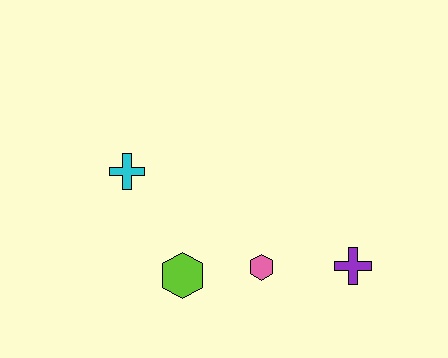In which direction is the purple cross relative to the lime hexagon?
The purple cross is to the right of the lime hexagon.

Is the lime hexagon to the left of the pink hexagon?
Yes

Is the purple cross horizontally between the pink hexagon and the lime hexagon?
No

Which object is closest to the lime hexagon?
The pink hexagon is closest to the lime hexagon.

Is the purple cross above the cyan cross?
No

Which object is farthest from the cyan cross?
The purple cross is farthest from the cyan cross.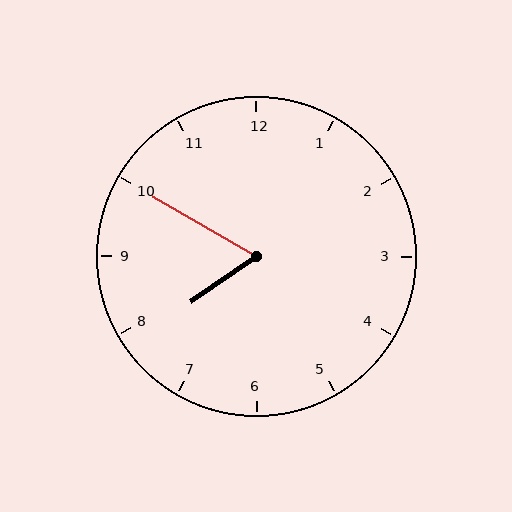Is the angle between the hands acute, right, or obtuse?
It is acute.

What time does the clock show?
7:50.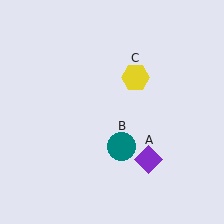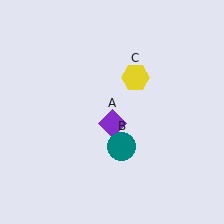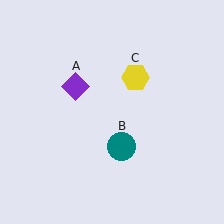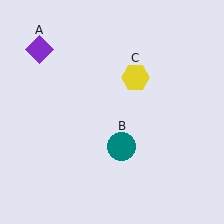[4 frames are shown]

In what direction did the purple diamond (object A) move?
The purple diamond (object A) moved up and to the left.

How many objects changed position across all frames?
1 object changed position: purple diamond (object A).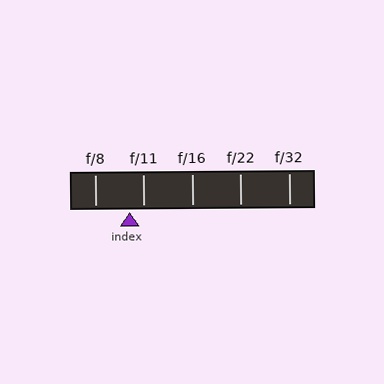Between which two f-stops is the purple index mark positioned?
The index mark is between f/8 and f/11.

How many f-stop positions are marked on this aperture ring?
There are 5 f-stop positions marked.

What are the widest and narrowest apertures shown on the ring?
The widest aperture shown is f/8 and the narrowest is f/32.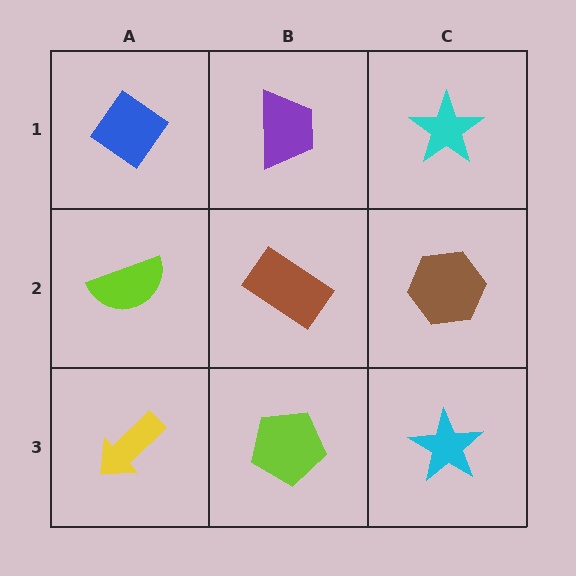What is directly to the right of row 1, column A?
A purple trapezoid.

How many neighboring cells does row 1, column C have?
2.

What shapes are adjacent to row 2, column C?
A cyan star (row 1, column C), a cyan star (row 3, column C), a brown rectangle (row 2, column B).